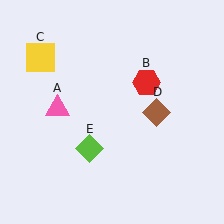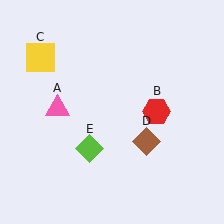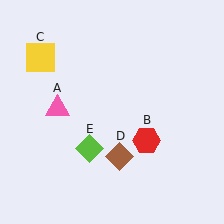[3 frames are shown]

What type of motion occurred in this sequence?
The red hexagon (object B), brown diamond (object D) rotated clockwise around the center of the scene.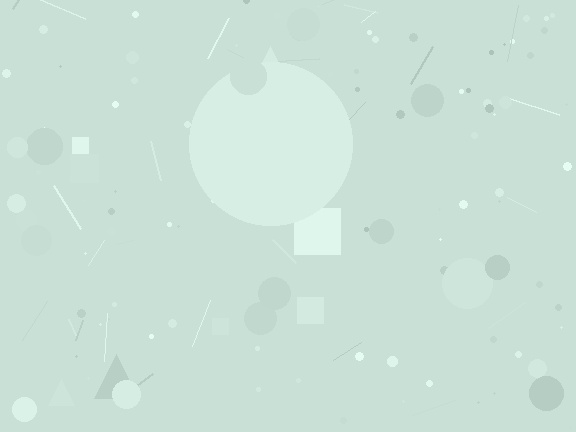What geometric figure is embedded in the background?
A circle is embedded in the background.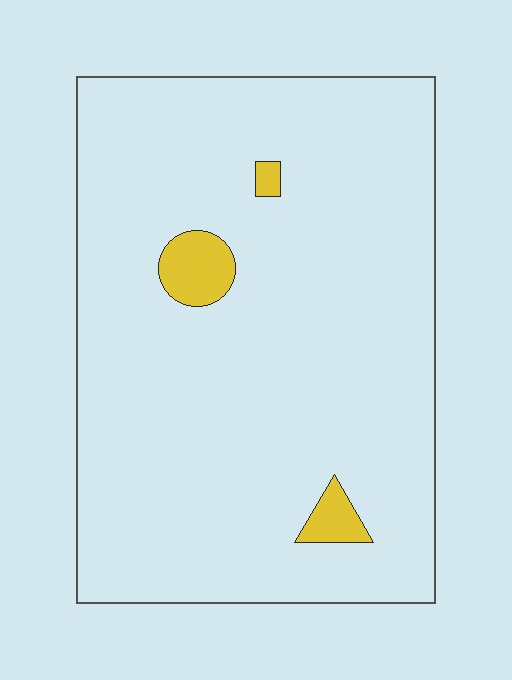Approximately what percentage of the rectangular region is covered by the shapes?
Approximately 5%.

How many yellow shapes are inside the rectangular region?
3.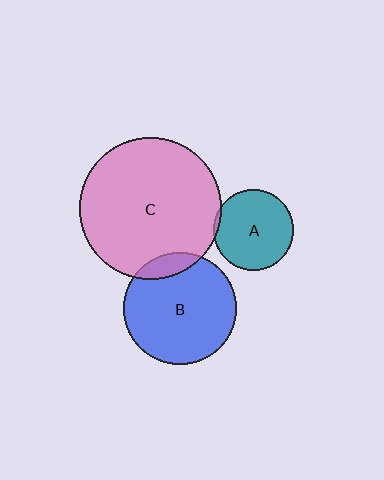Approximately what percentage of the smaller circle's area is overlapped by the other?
Approximately 10%.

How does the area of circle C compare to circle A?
Approximately 3.1 times.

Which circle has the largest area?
Circle C (pink).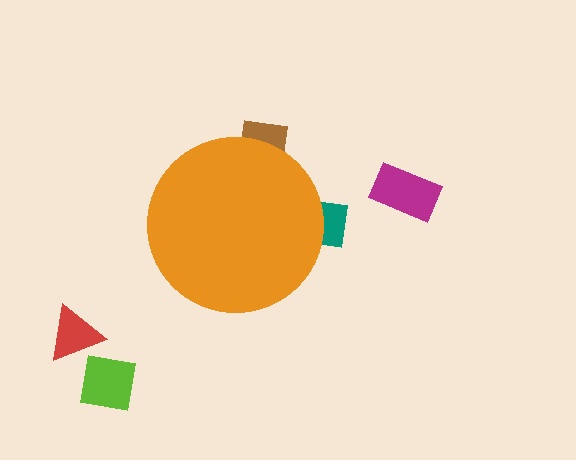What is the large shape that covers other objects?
An orange circle.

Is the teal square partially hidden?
Yes, the teal square is partially hidden behind the orange circle.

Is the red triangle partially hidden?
No, the red triangle is fully visible.